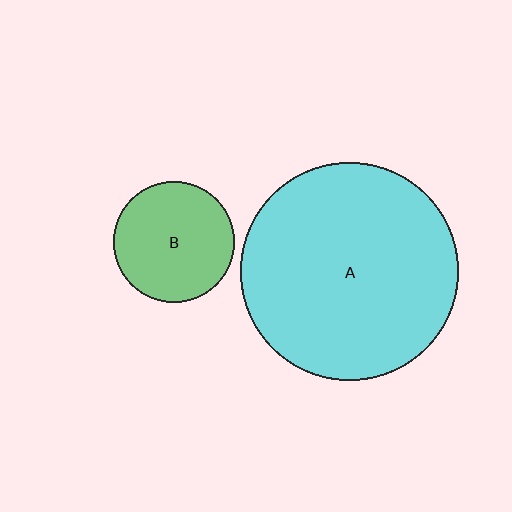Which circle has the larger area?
Circle A (cyan).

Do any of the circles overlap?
No, none of the circles overlap.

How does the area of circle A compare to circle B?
Approximately 3.3 times.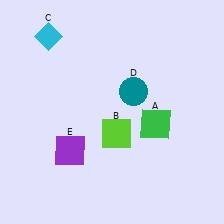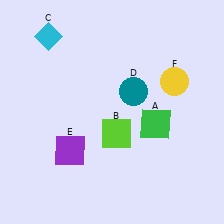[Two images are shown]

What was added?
A yellow circle (F) was added in Image 2.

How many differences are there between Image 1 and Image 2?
There is 1 difference between the two images.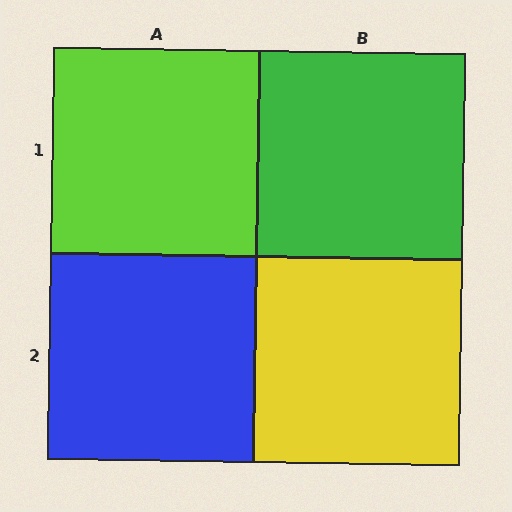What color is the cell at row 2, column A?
Blue.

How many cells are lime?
1 cell is lime.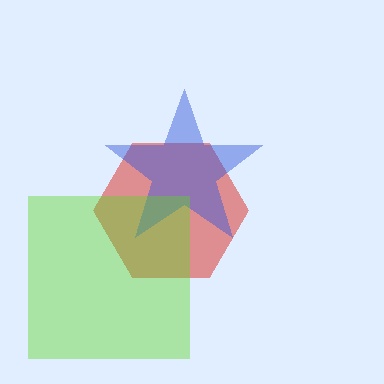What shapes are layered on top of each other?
The layered shapes are: a red hexagon, a blue star, a lime square.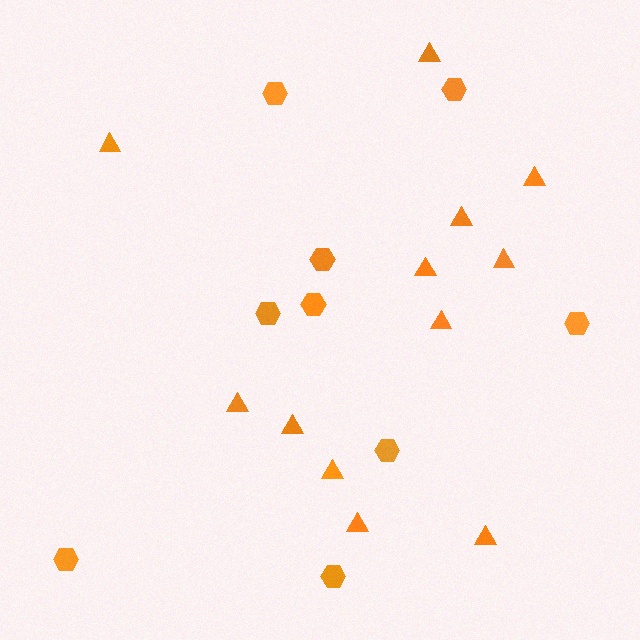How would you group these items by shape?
There are 2 groups: one group of triangles (12) and one group of hexagons (9).